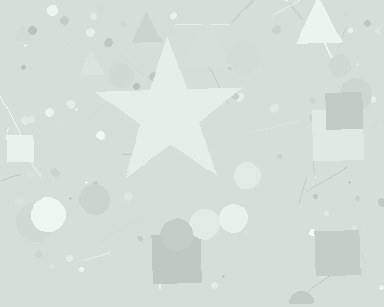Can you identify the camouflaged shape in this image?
The camouflaged shape is a star.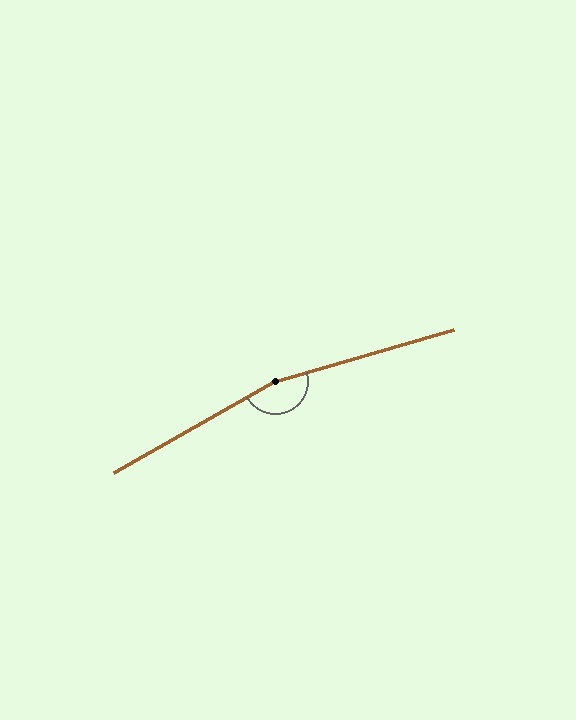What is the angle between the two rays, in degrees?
Approximately 167 degrees.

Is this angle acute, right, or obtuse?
It is obtuse.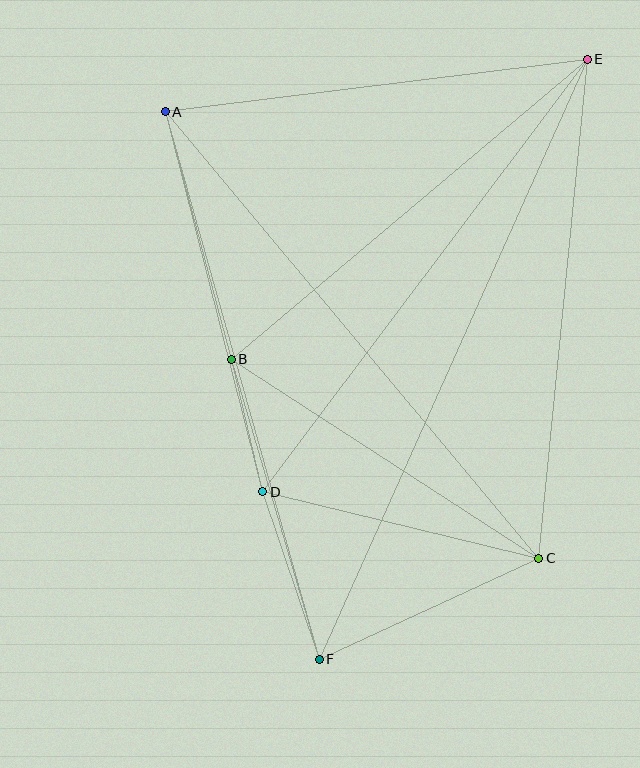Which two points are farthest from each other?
Points E and F are farthest from each other.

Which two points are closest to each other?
Points B and D are closest to each other.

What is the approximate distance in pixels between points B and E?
The distance between B and E is approximately 465 pixels.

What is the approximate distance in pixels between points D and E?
The distance between D and E is approximately 541 pixels.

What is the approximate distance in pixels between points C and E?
The distance between C and E is approximately 501 pixels.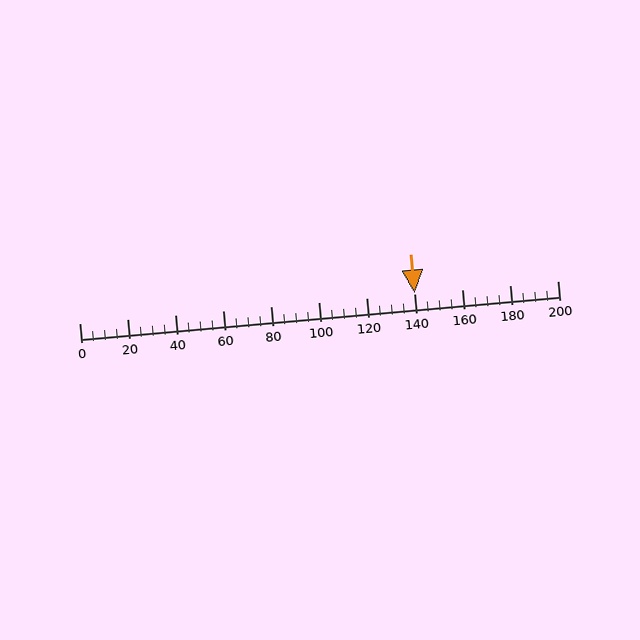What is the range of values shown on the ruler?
The ruler shows values from 0 to 200.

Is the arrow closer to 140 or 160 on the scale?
The arrow is closer to 140.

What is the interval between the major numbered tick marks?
The major tick marks are spaced 20 units apart.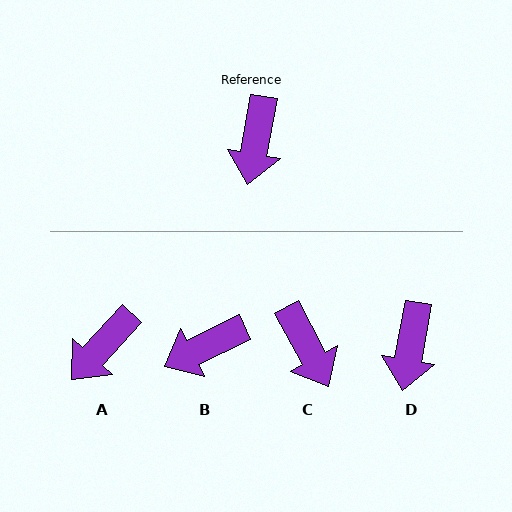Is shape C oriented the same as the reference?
No, it is off by about 39 degrees.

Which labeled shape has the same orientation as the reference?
D.